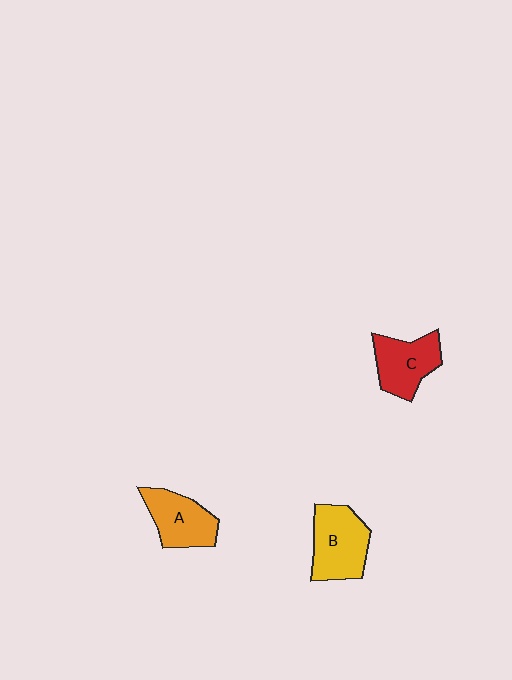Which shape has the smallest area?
Shape A (orange).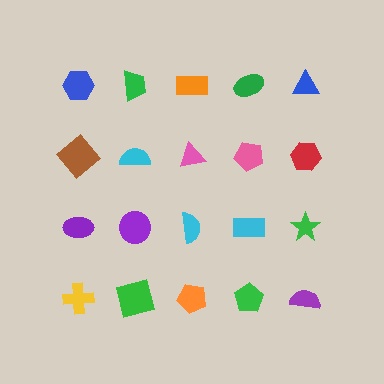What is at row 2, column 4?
A pink pentagon.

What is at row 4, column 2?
A green square.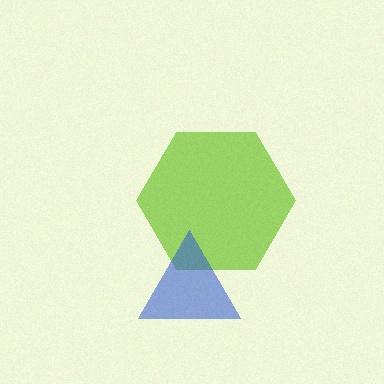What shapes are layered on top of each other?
The layered shapes are: a lime hexagon, a blue triangle.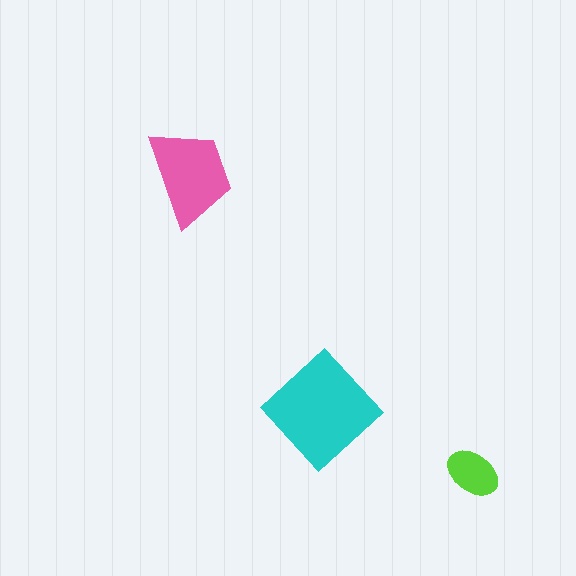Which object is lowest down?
The lime ellipse is bottommost.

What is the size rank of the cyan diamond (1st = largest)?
1st.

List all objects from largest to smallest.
The cyan diamond, the pink trapezoid, the lime ellipse.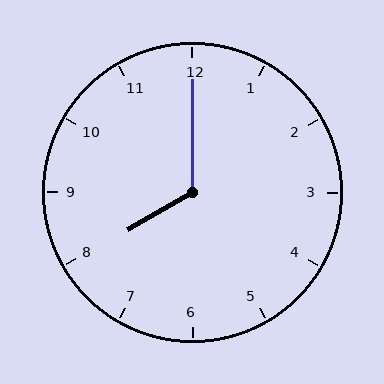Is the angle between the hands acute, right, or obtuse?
It is obtuse.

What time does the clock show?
8:00.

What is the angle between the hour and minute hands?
Approximately 120 degrees.